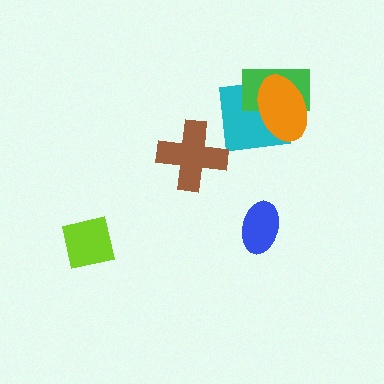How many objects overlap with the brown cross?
0 objects overlap with the brown cross.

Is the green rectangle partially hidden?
Yes, it is partially covered by another shape.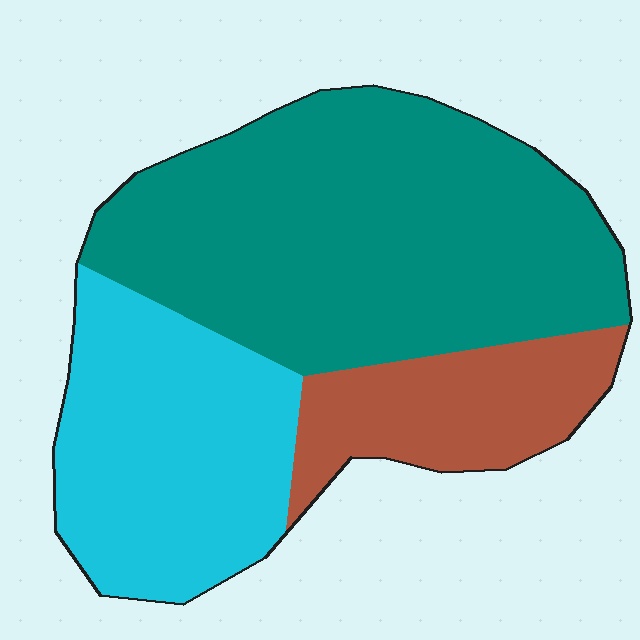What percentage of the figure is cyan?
Cyan covers 30% of the figure.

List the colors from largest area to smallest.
From largest to smallest: teal, cyan, brown.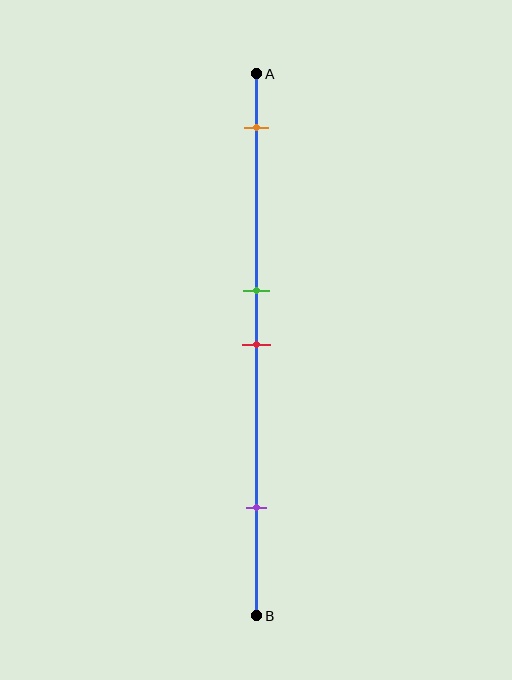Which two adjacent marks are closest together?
The green and red marks are the closest adjacent pair.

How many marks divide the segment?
There are 4 marks dividing the segment.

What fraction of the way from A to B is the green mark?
The green mark is approximately 40% (0.4) of the way from A to B.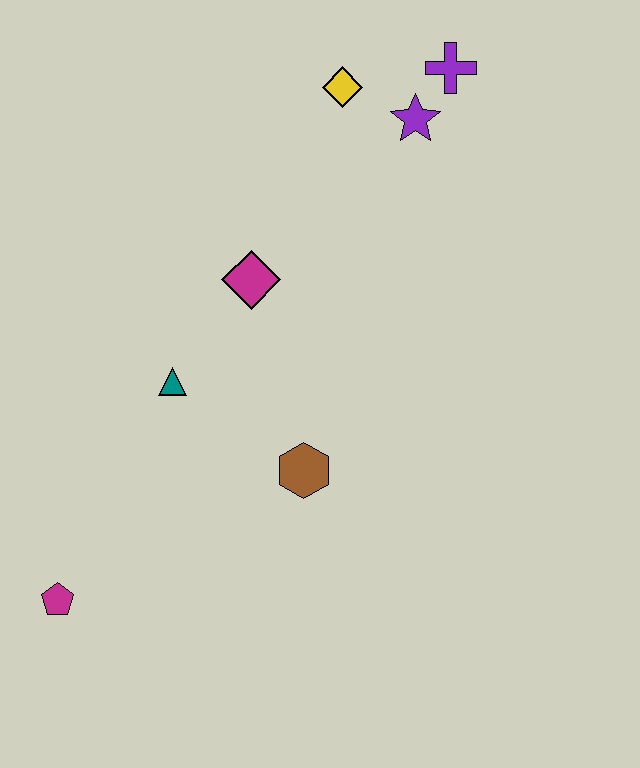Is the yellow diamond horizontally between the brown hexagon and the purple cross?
Yes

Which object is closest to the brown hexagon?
The teal triangle is closest to the brown hexagon.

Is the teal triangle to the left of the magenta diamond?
Yes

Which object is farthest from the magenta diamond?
The magenta pentagon is farthest from the magenta diamond.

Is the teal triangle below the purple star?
Yes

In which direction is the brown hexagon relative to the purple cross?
The brown hexagon is below the purple cross.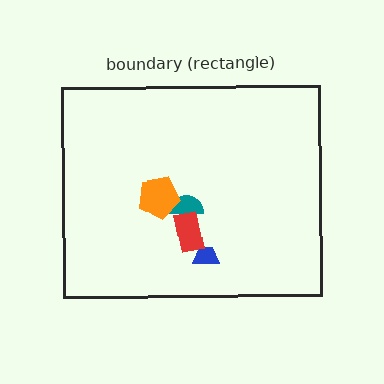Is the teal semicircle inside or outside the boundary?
Inside.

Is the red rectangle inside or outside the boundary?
Inside.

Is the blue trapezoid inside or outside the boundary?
Inside.